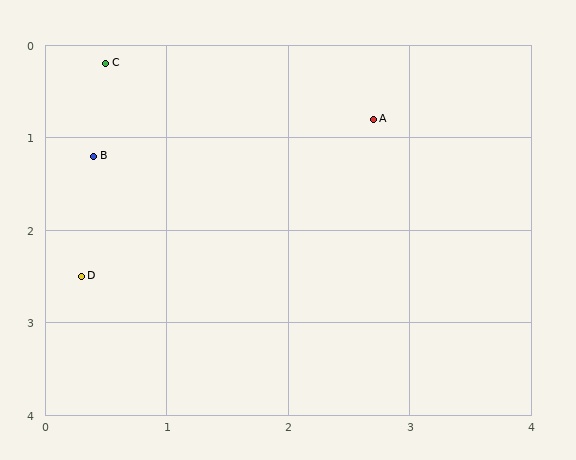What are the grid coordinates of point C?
Point C is at approximately (0.5, 0.2).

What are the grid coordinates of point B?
Point B is at approximately (0.4, 1.2).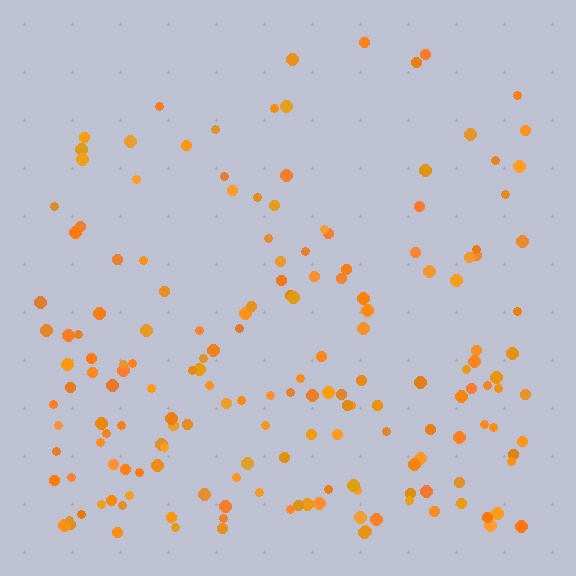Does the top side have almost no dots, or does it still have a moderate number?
Still a moderate number, just noticeably fewer than the bottom.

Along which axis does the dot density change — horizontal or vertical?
Vertical.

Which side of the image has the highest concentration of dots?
The bottom.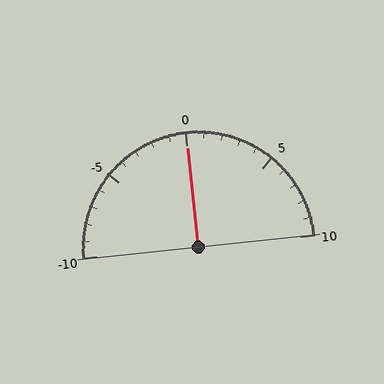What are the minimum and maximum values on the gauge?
The gauge ranges from -10 to 10.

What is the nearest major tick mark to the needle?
The nearest major tick mark is 0.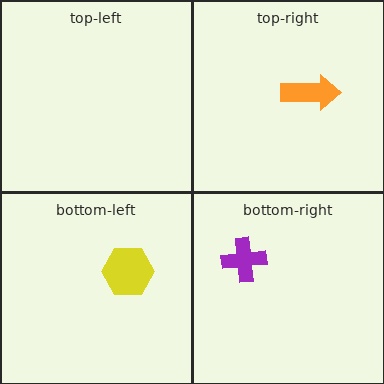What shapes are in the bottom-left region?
The yellow hexagon.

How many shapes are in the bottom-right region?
1.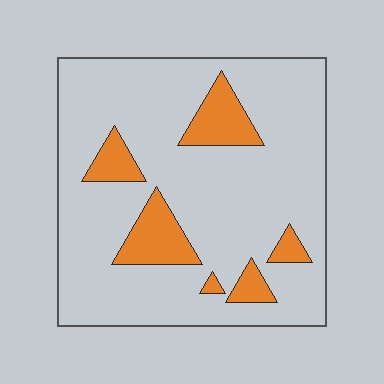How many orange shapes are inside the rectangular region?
6.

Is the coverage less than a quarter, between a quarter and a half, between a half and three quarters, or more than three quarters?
Less than a quarter.